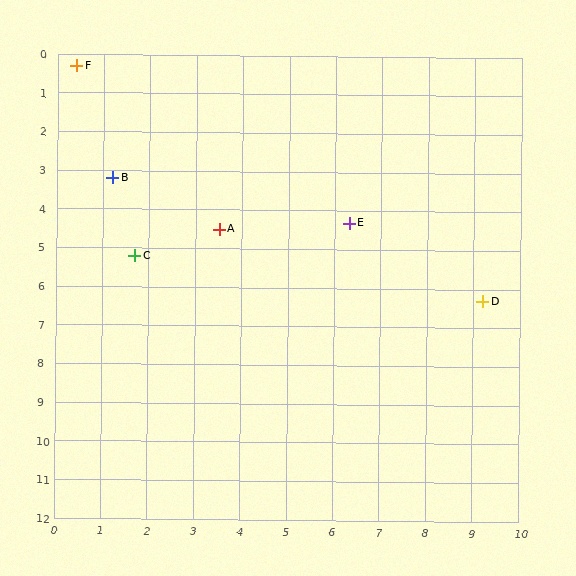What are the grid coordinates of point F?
Point F is at approximately (0.4, 0.3).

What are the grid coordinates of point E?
Point E is at approximately (6.3, 4.3).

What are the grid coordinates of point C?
Point C is at approximately (1.7, 5.2).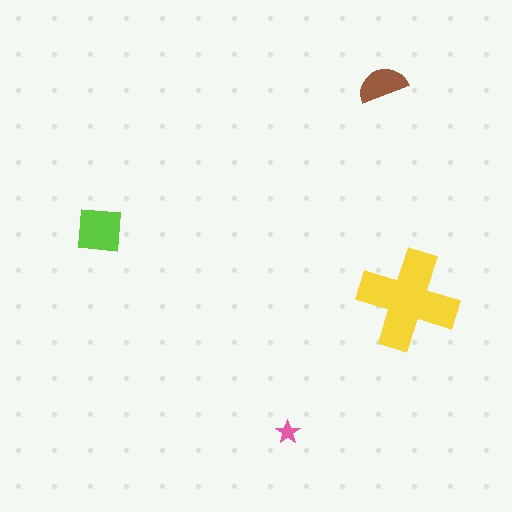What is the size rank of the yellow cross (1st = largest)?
1st.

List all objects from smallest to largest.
The pink star, the brown semicircle, the lime square, the yellow cross.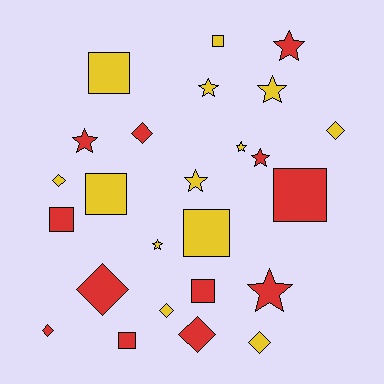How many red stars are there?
There are 4 red stars.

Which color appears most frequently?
Yellow, with 13 objects.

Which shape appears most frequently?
Star, with 9 objects.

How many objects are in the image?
There are 25 objects.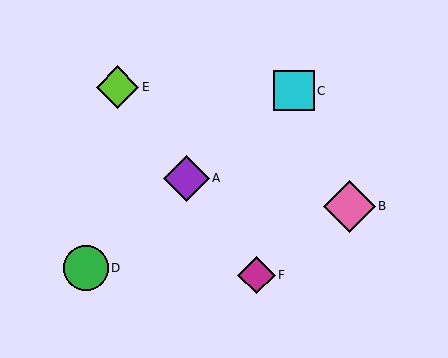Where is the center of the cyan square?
The center of the cyan square is at (294, 91).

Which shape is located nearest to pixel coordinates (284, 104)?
The cyan square (labeled C) at (294, 91) is nearest to that location.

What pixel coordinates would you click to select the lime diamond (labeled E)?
Click at (118, 87) to select the lime diamond E.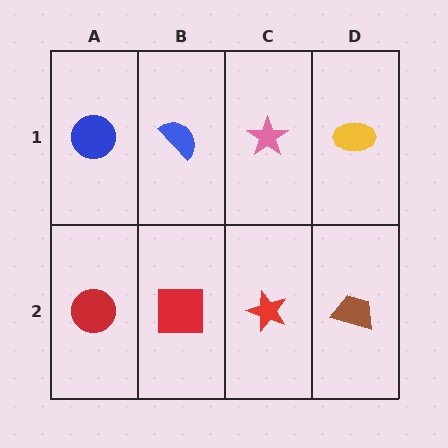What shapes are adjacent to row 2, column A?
A blue circle (row 1, column A), a red square (row 2, column B).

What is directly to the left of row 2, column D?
A red star.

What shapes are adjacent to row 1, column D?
A brown trapezoid (row 2, column D), a pink star (row 1, column C).